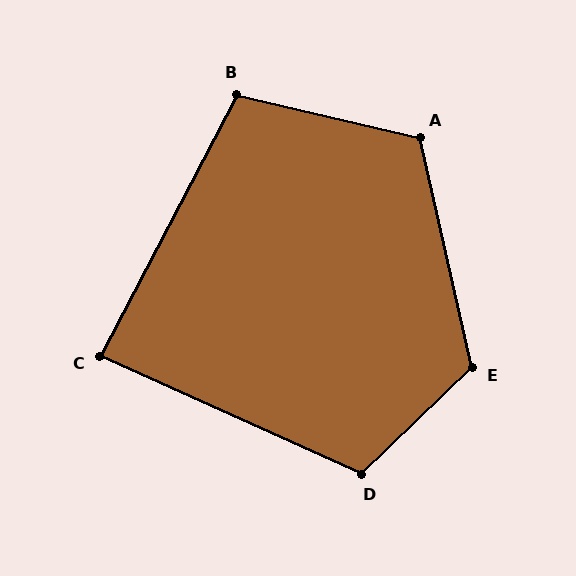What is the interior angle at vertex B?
Approximately 104 degrees (obtuse).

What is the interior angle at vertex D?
Approximately 112 degrees (obtuse).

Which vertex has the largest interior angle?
E, at approximately 121 degrees.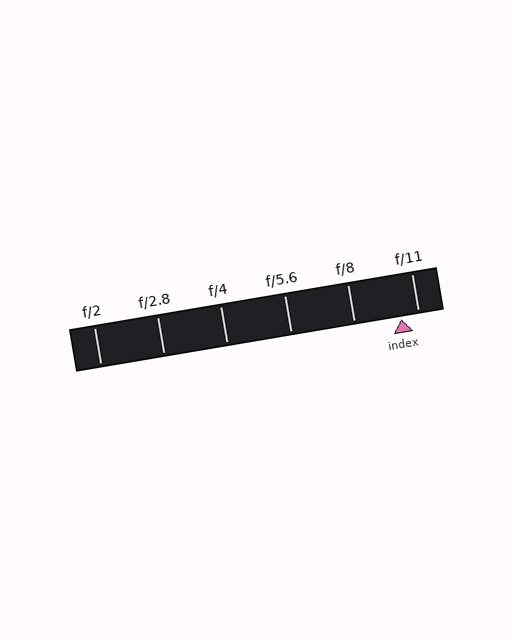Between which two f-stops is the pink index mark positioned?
The index mark is between f/8 and f/11.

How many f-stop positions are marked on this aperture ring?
There are 6 f-stop positions marked.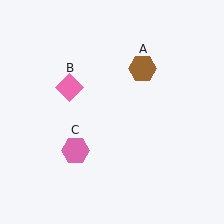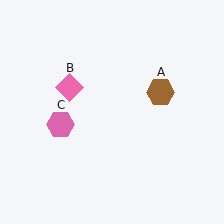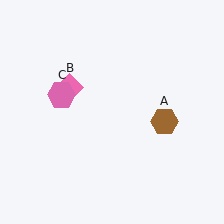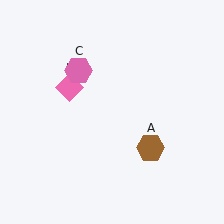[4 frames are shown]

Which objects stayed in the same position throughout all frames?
Pink diamond (object B) remained stationary.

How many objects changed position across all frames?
2 objects changed position: brown hexagon (object A), pink hexagon (object C).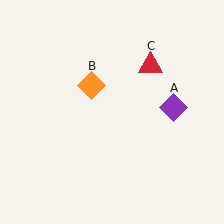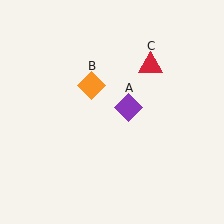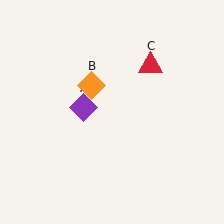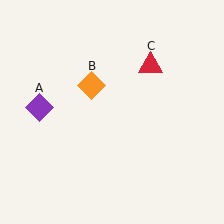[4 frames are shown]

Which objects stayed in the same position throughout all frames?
Orange diamond (object B) and red triangle (object C) remained stationary.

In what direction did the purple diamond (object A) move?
The purple diamond (object A) moved left.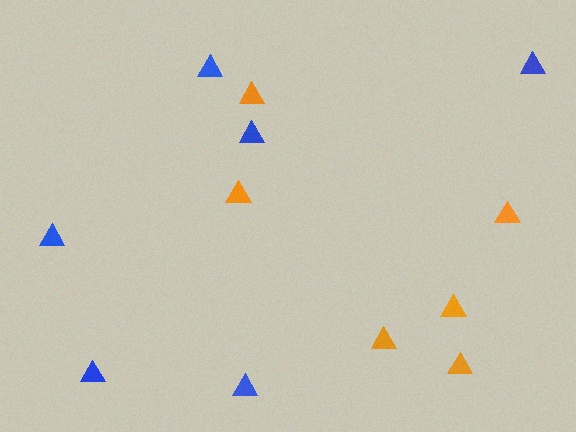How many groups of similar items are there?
There are 2 groups: one group of blue triangles (6) and one group of orange triangles (6).